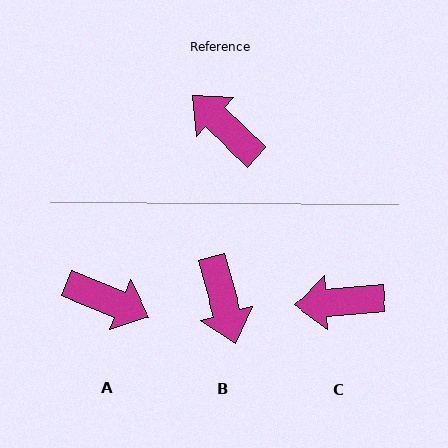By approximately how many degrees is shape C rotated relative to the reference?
Approximately 49 degrees counter-clockwise.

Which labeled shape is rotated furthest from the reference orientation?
A, about 158 degrees away.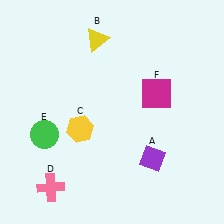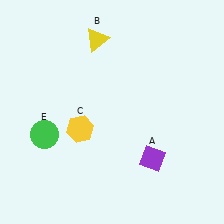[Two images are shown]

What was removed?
The magenta square (F), the pink cross (D) were removed in Image 2.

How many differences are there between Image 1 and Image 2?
There are 2 differences between the two images.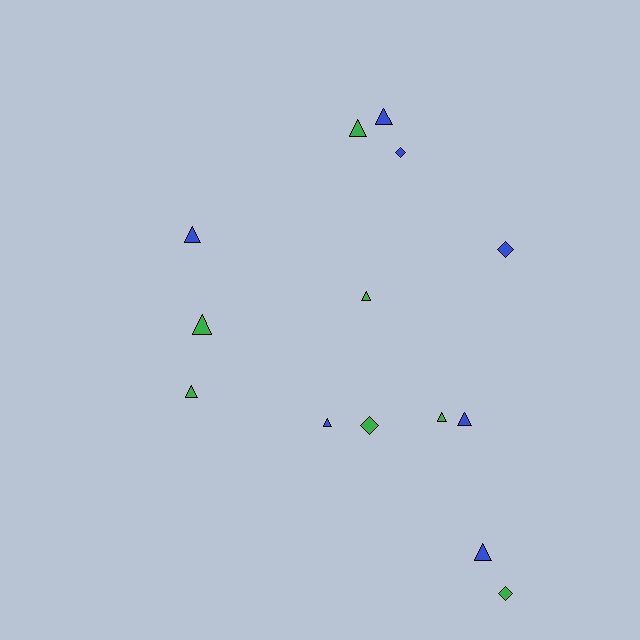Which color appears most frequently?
Blue, with 7 objects.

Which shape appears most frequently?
Triangle, with 10 objects.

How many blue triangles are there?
There are 5 blue triangles.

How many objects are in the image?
There are 14 objects.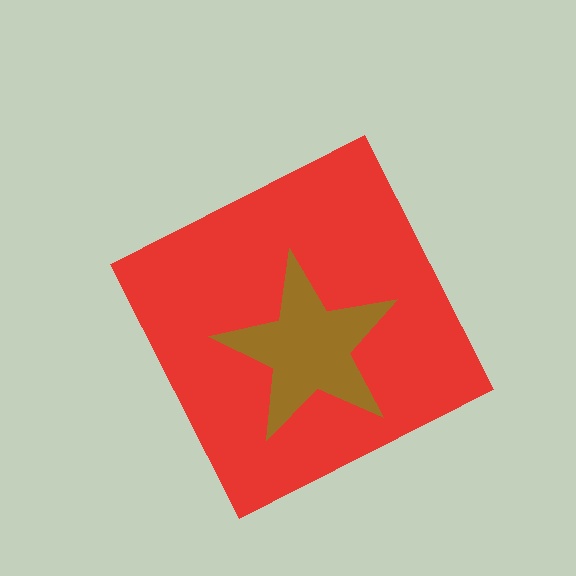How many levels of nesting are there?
2.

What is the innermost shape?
The brown star.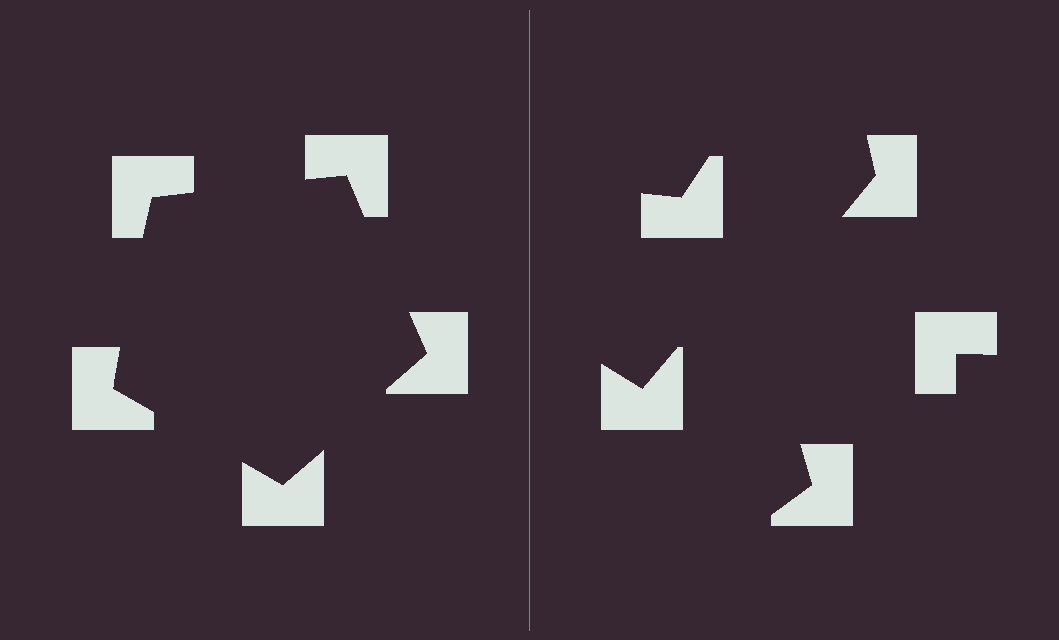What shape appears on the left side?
An illusory pentagon.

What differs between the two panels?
The notched squares are positioned identically on both sides; only the wedge orientations differ. On the left they align to a pentagon; on the right they are misaligned.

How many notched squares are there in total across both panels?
10 — 5 on each side.